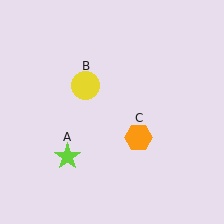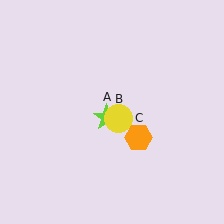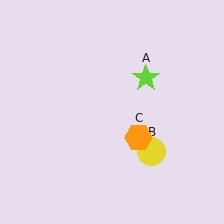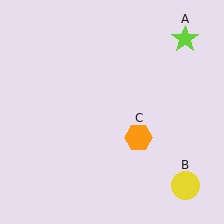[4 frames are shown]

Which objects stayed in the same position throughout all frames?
Orange hexagon (object C) remained stationary.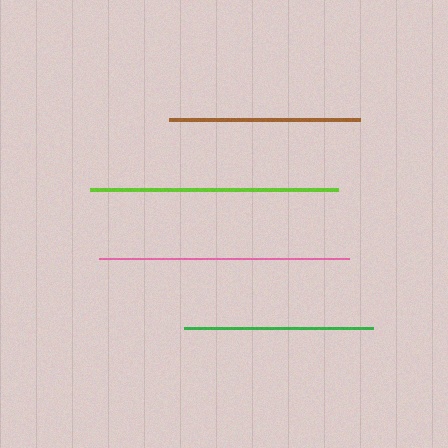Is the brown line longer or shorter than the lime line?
The lime line is longer than the brown line.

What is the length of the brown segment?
The brown segment is approximately 191 pixels long.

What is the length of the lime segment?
The lime segment is approximately 249 pixels long.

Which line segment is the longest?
The pink line is the longest at approximately 250 pixels.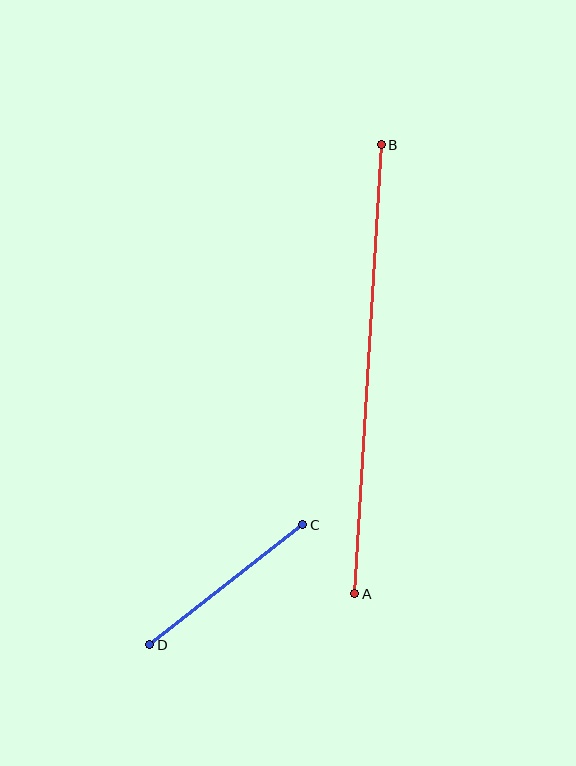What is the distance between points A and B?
The distance is approximately 449 pixels.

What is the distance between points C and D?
The distance is approximately 194 pixels.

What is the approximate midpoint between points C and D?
The midpoint is at approximately (226, 585) pixels.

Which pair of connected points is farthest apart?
Points A and B are farthest apart.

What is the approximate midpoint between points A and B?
The midpoint is at approximately (368, 369) pixels.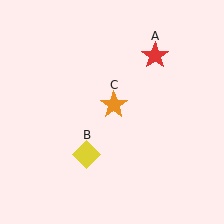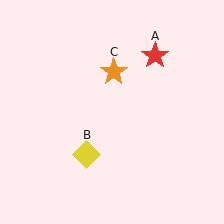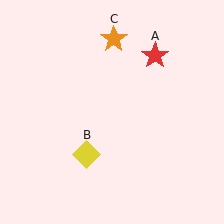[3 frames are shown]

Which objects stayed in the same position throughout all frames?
Red star (object A) and yellow diamond (object B) remained stationary.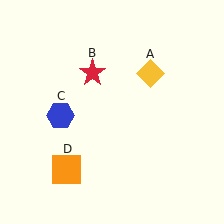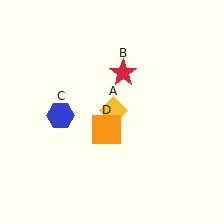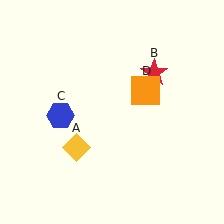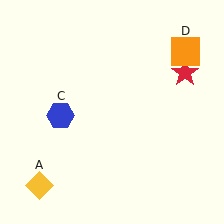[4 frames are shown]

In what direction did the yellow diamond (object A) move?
The yellow diamond (object A) moved down and to the left.